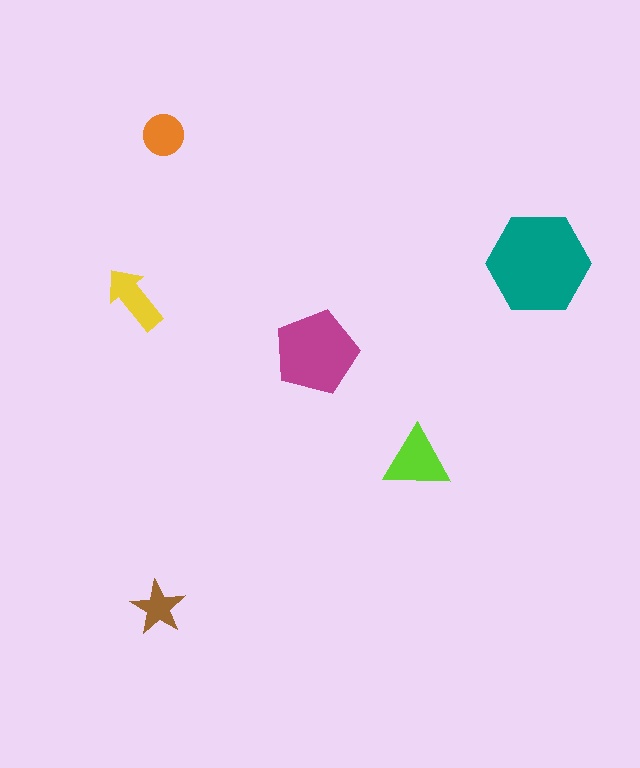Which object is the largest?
The teal hexagon.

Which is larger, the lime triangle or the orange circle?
The lime triangle.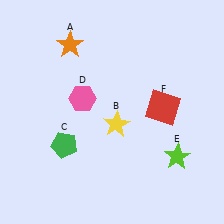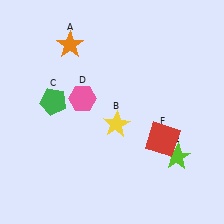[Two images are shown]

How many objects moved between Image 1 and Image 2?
2 objects moved between the two images.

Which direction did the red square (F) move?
The red square (F) moved down.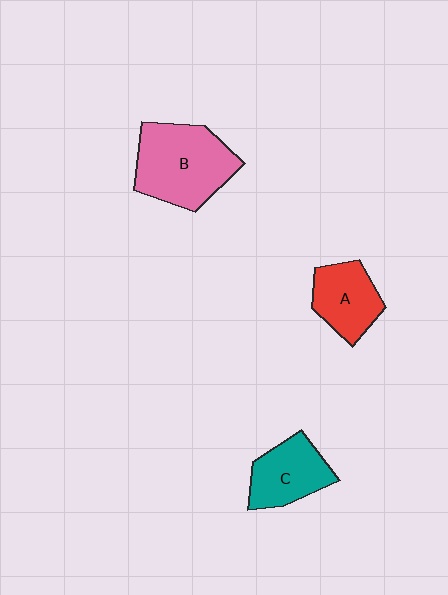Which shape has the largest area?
Shape B (pink).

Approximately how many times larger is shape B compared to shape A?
Approximately 1.7 times.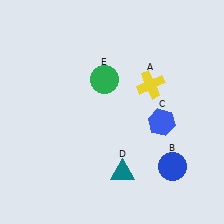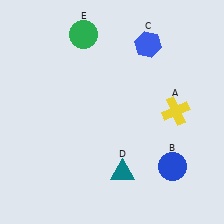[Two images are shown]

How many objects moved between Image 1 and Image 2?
3 objects moved between the two images.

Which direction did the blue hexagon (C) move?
The blue hexagon (C) moved up.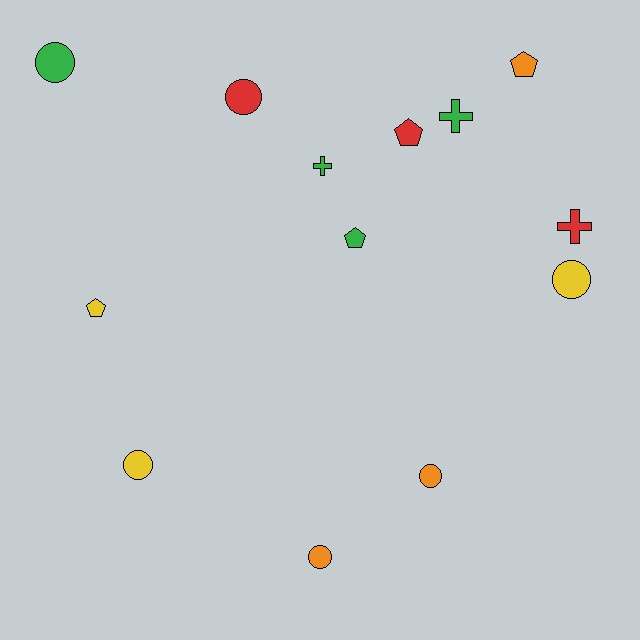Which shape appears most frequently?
Circle, with 6 objects.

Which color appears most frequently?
Green, with 4 objects.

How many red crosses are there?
There is 1 red cross.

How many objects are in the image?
There are 13 objects.